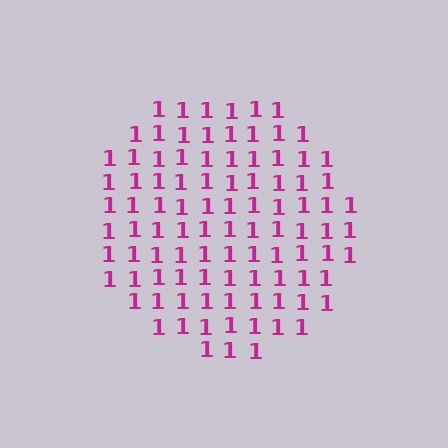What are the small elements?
The small elements are digit 1's.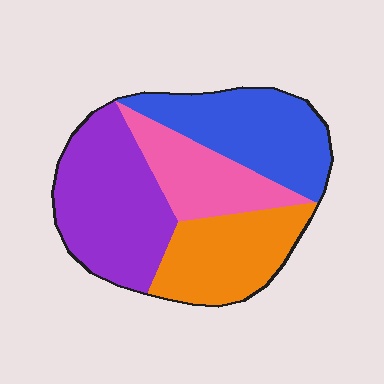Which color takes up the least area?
Pink, at roughly 20%.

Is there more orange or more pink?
Orange.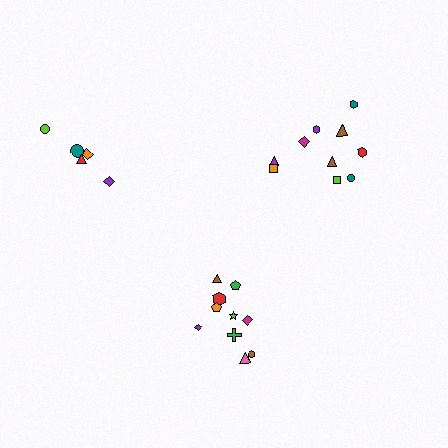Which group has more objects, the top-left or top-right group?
The top-right group.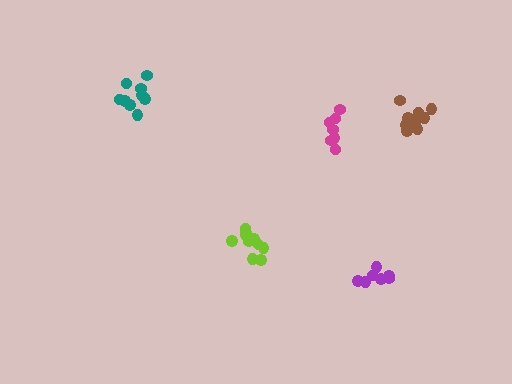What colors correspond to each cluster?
The clusters are colored: purple, lime, teal, magenta, brown.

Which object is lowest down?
The purple cluster is bottommost.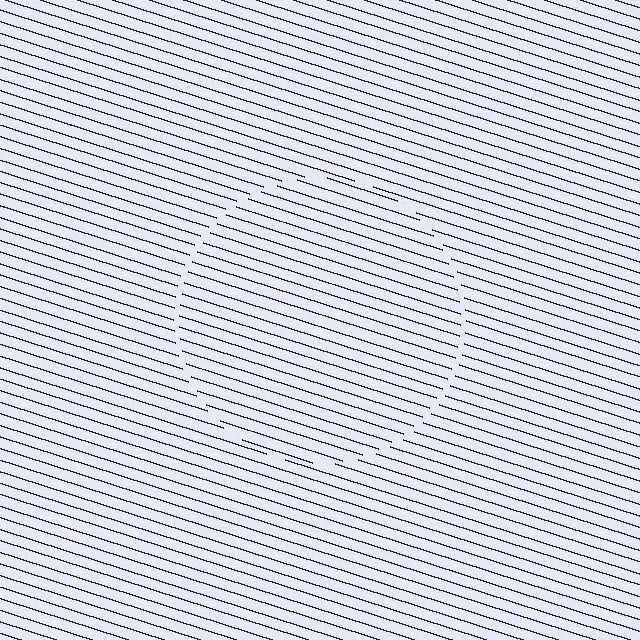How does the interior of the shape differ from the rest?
The interior of the shape contains the same grating, shifted by half a period — the contour is defined by the phase discontinuity where line-ends from the inner and outer gratings abut.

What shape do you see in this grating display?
An illusory circle. The interior of the shape contains the same grating, shifted by half a period — the contour is defined by the phase discontinuity where line-ends from the inner and outer gratings abut.